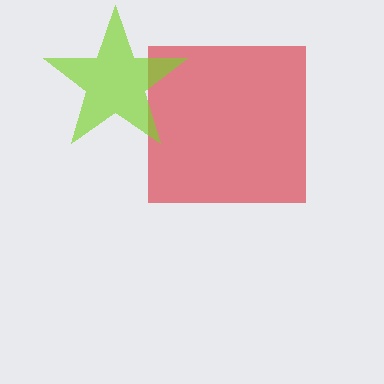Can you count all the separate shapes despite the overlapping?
Yes, there are 2 separate shapes.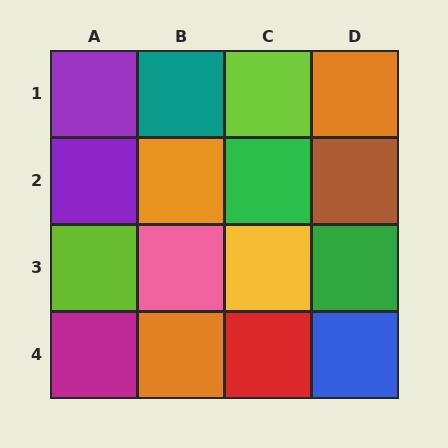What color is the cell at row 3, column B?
Pink.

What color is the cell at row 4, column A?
Magenta.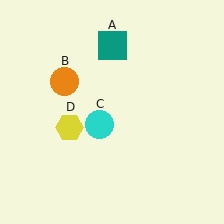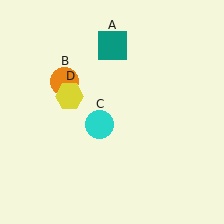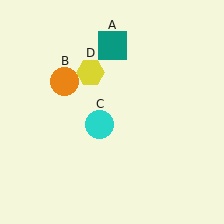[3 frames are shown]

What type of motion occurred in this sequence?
The yellow hexagon (object D) rotated clockwise around the center of the scene.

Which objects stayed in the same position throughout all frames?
Teal square (object A) and orange circle (object B) and cyan circle (object C) remained stationary.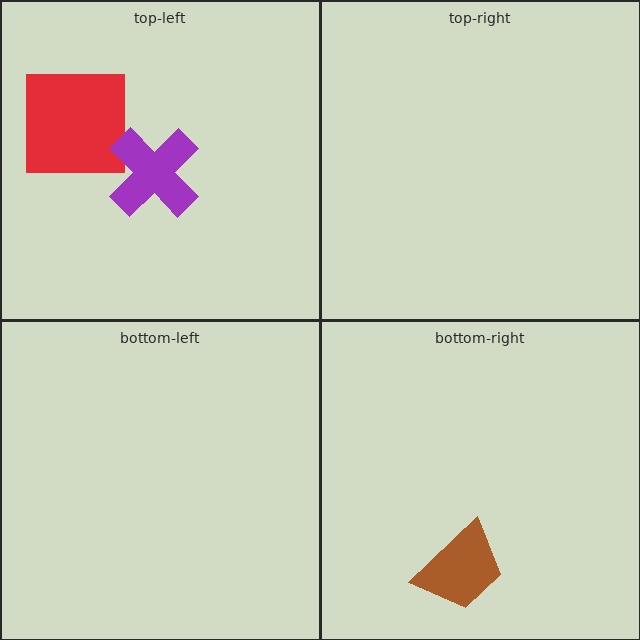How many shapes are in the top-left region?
2.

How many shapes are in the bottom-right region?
1.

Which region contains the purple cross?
The top-left region.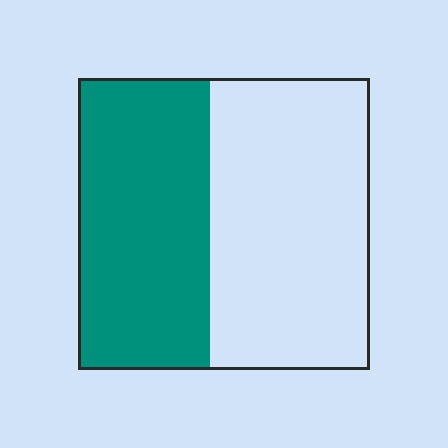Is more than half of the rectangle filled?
No.